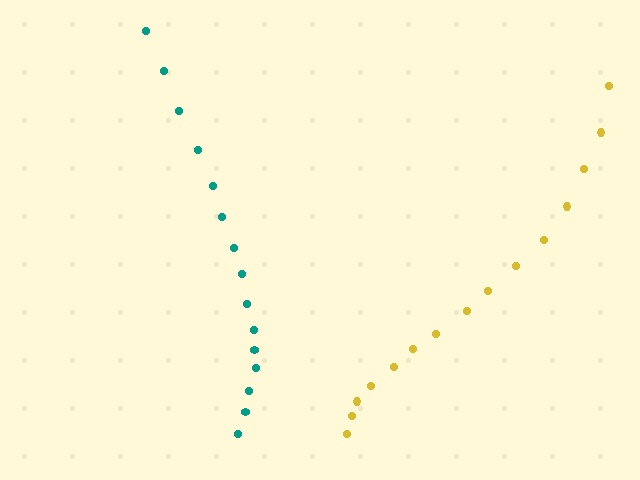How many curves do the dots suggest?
There are 2 distinct paths.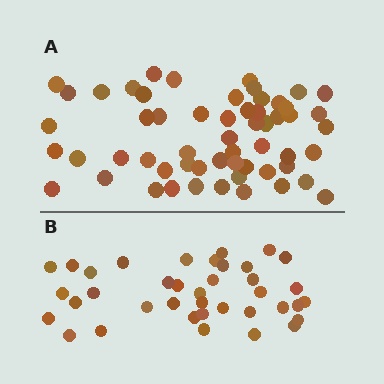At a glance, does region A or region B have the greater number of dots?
Region A (the top region) has more dots.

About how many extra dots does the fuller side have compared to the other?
Region A has approximately 20 more dots than region B.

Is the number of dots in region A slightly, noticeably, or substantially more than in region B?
Region A has substantially more. The ratio is roughly 1.5 to 1.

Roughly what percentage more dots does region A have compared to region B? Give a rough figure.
About 50% more.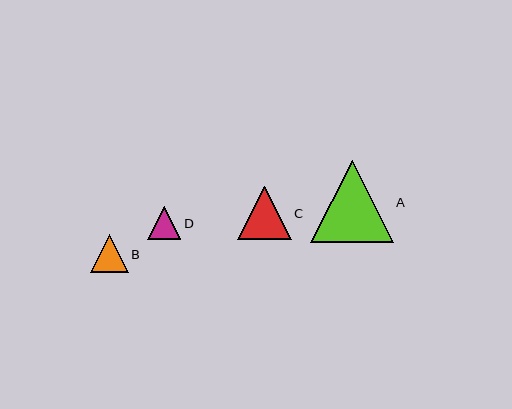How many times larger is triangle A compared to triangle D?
Triangle A is approximately 2.5 times the size of triangle D.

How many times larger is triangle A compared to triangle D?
Triangle A is approximately 2.5 times the size of triangle D.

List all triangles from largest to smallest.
From largest to smallest: A, C, B, D.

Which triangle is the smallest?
Triangle D is the smallest with a size of approximately 33 pixels.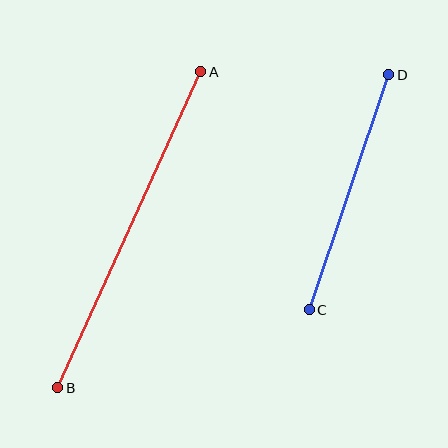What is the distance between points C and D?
The distance is approximately 248 pixels.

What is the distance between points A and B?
The distance is approximately 347 pixels.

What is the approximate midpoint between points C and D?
The midpoint is at approximately (349, 192) pixels.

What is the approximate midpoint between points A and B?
The midpoint is at approximately (129, 230) pixels.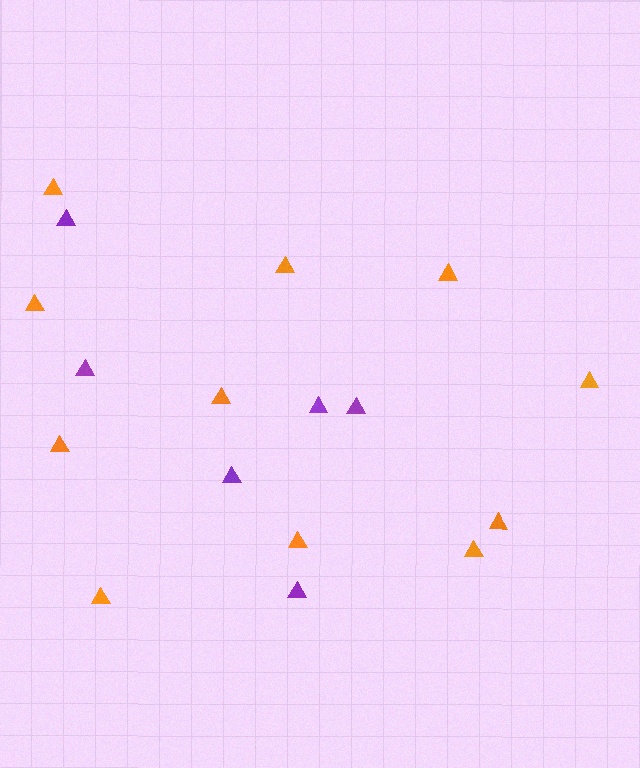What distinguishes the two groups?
There are 2 groups: one group of orange triangles (11) and one group of purple triangles (6).